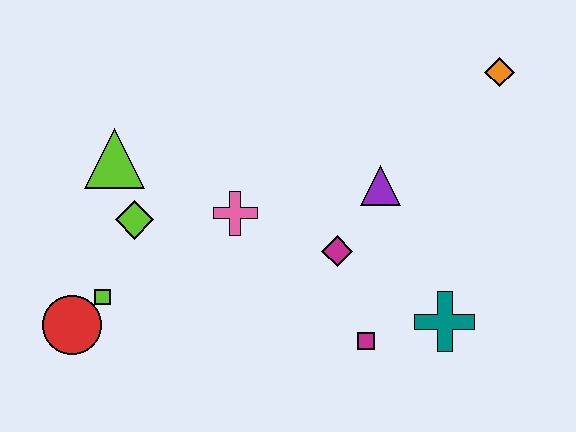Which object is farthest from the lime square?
The orange diamond is farthest from the lime square.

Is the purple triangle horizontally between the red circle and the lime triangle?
No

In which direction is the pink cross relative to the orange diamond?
The pink cross is to the left of the orange diamond.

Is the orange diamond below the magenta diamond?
No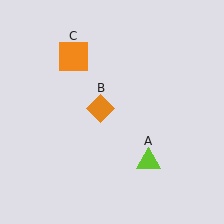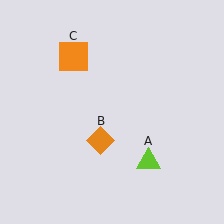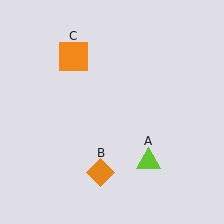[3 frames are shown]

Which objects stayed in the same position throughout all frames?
Lime triangle (object A) and orange square (object C) remained stationary.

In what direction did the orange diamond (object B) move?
The orange diamond (object B) moved down.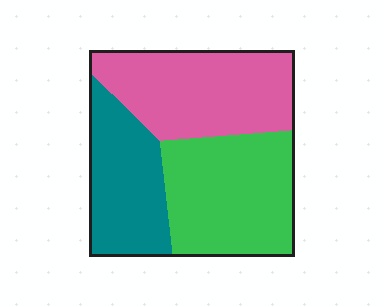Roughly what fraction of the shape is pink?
Pink covers 36% of the shape.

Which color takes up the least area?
Teal, at roughly 25%.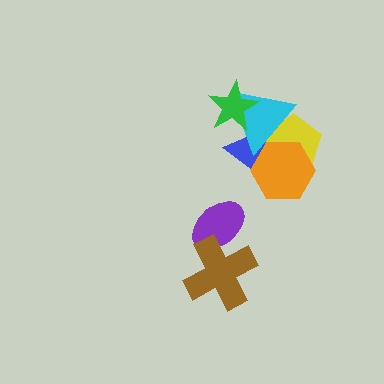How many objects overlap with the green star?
2 objects overlap with the green star.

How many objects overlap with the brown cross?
1 object overlaps with the brown cross.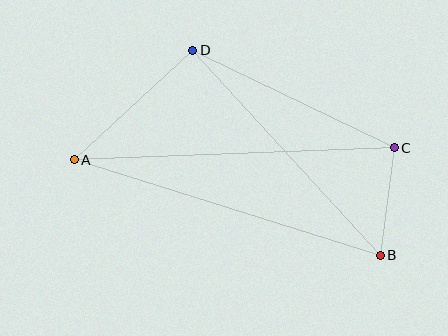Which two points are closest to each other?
Points B and C are closest to each other.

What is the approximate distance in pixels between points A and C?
The distance between A and C is approximately 320 pixels.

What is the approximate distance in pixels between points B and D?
The distance between B and D is approximately 278 pixels.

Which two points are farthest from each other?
Points A and B are farthest from each other.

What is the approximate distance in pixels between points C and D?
The distance between C and D is approximately 224 pixels.